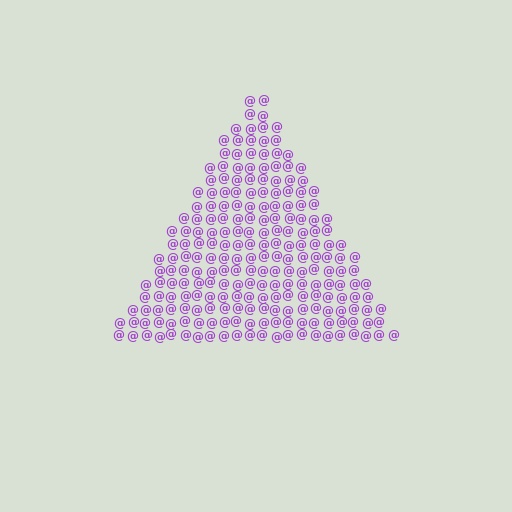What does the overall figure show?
The overall figure shows a triangle.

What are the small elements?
The small elements are at signs.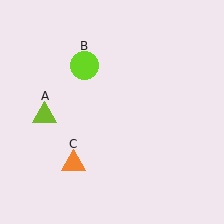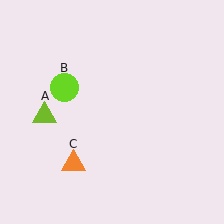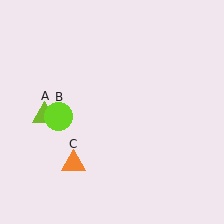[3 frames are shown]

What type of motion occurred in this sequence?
The lime circle (object B) rotated counterclockwise around the center of the scene.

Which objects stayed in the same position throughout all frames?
Lime triangle (object A) and orange triangle (object C) remained stationary.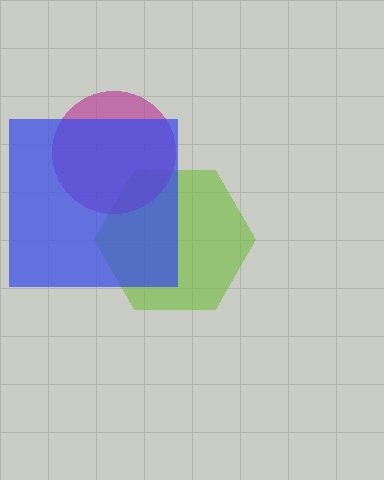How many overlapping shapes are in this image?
There are 3 overlapping shapes in the image.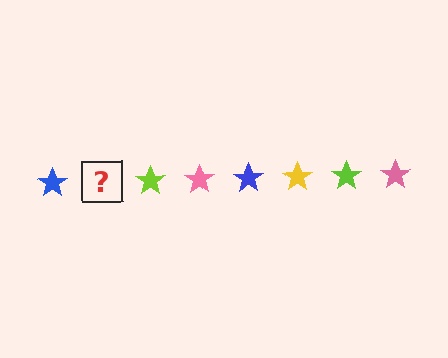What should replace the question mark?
The question mark should be replaced with a yellow star.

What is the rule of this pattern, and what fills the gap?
The rule is that the pattern cycles through blue, yellow, lime, pink stars. The gap should be filled with a yellow star.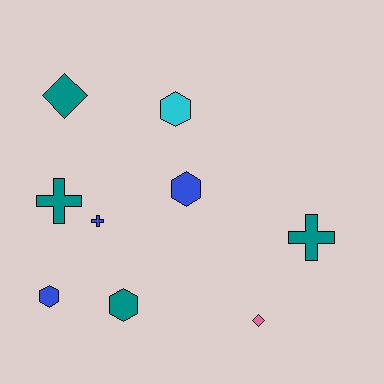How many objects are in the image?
There are 9 objects.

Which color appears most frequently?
Teal, with 4 objects.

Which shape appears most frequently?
Hexagon, with 4 objects.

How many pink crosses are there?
There are no pink crosses.